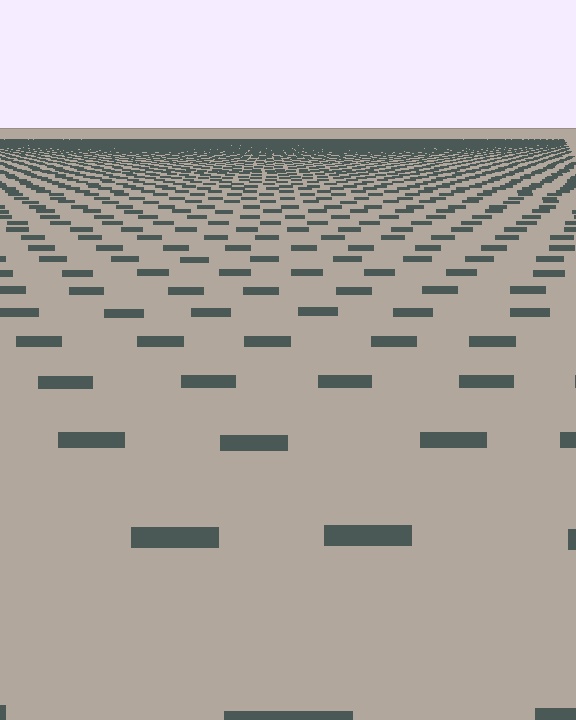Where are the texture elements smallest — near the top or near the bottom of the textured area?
Near the top.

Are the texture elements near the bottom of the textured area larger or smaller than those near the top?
Larger. Near the bottom, elements are closer to the viewer and appear at a bigger on-screen size.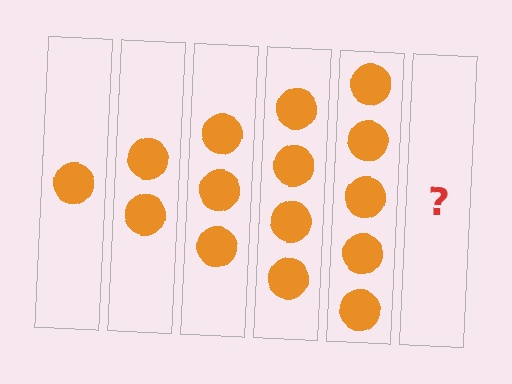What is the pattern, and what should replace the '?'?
The pattern is that each step adds one more circle. The '?' should be 6 circles.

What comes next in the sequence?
The next element should be 6 circles.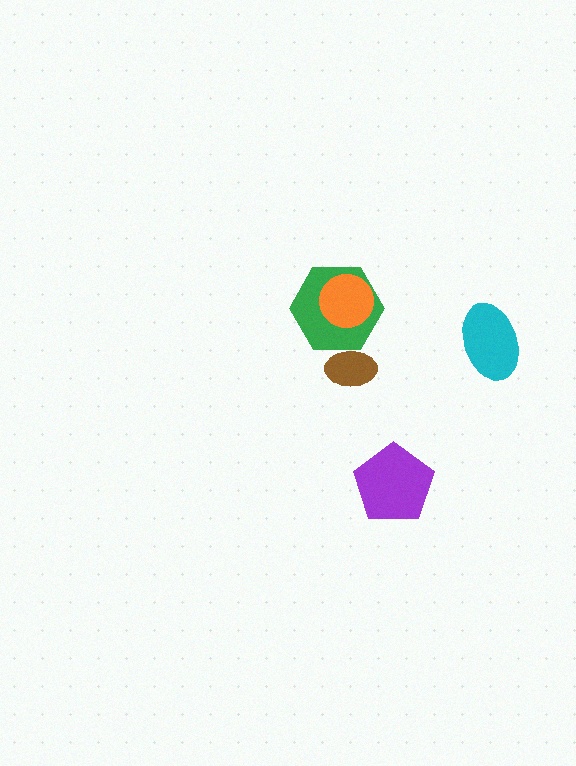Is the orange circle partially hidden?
No, no other shape covers it.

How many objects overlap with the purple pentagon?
0 objects overlap with the purple pentagon.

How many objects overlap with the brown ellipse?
1 object overlaps with the brown ellipse.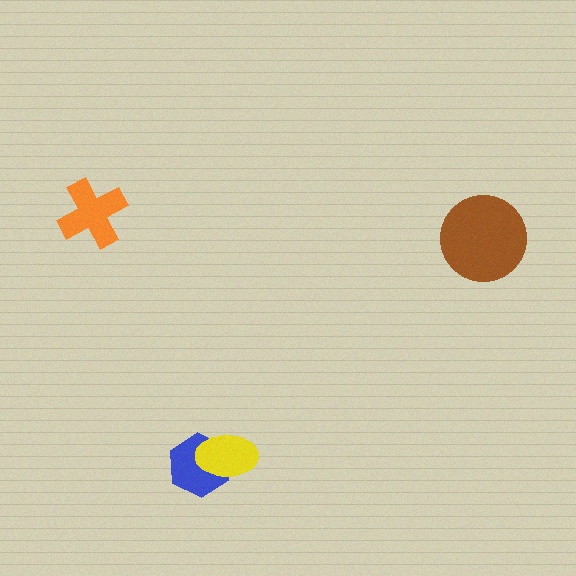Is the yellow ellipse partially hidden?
No, no other shape covers it.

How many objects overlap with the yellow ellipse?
1 object overlaps with the yellow ellipse.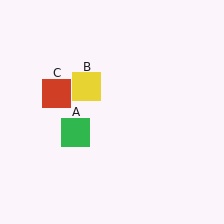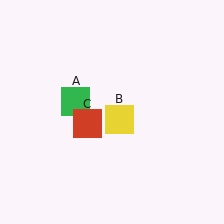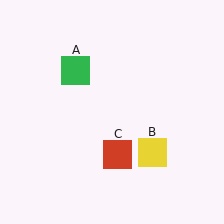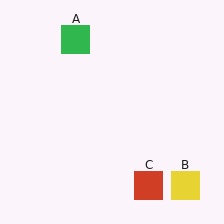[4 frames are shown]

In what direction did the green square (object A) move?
The green square (object A) moved up.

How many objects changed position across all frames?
3 objects changed position: green square (object A), yellow square (object B), red square (object C).